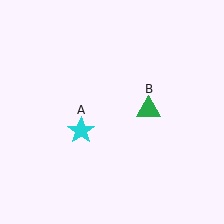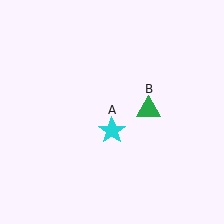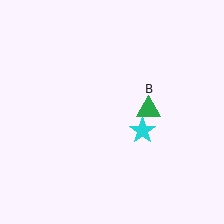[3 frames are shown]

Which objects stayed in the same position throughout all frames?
Green triangle (object B) remained stationary.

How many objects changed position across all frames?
1 object changed position: cyan star (object A).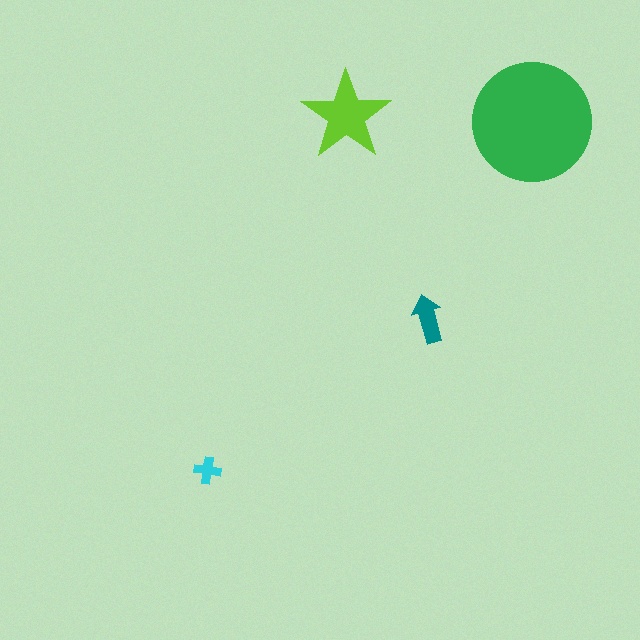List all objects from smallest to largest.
The cyan cross, the teal arrow, the lime star, the green circle.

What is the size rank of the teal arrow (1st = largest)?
3rd.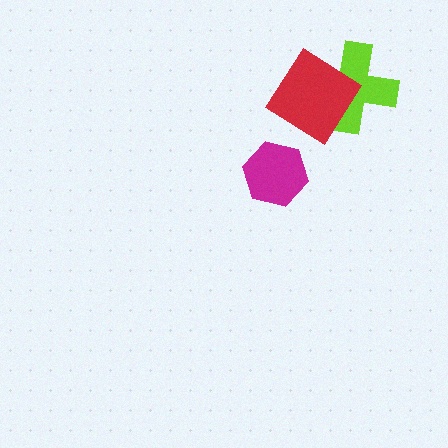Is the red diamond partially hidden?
No, no other shape covers it.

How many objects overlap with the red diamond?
1 object overlaps with the red diamond.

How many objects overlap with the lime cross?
1 object overlaps with the lime cross.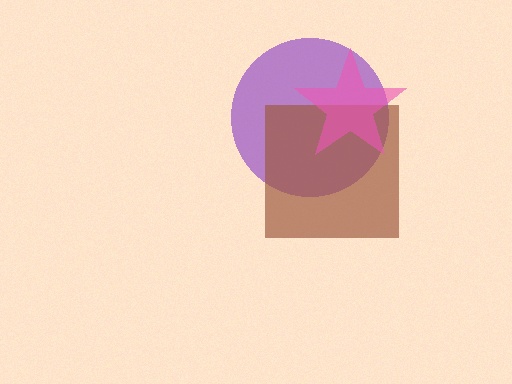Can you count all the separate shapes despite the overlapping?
Yes, there are 3 separate shapes.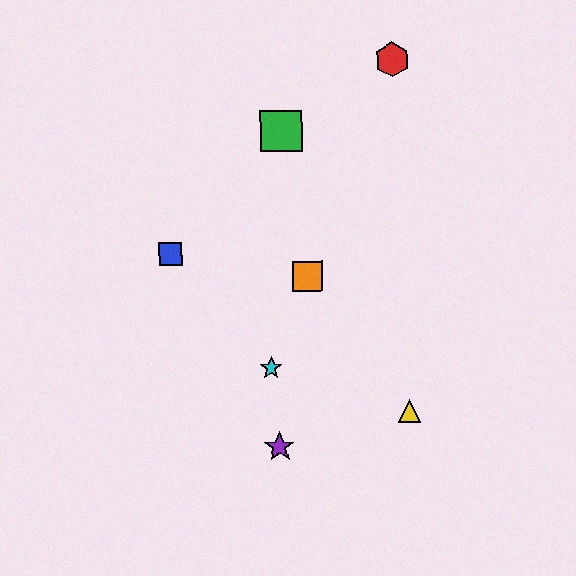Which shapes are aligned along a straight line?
The red hexagon, the orange square, the cyan star are aligned along a straight line.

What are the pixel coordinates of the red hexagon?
The red hexagon is at (392, 60).